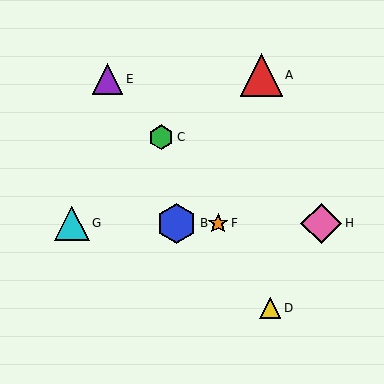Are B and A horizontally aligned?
No, B is at y≈223 and A is at y≈75.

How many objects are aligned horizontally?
4 objects (B, F, G, H) are aligned horizontally.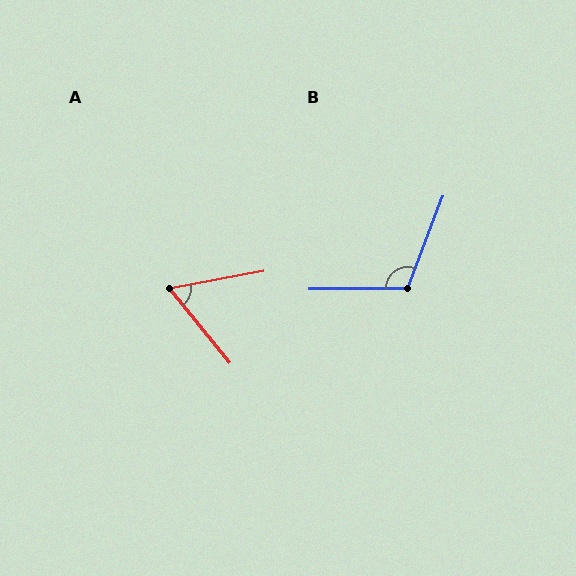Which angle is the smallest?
A, at approximately 61 degrees.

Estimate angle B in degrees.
Approximately 111 degrees.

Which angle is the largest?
B, at approximately 111 degrees.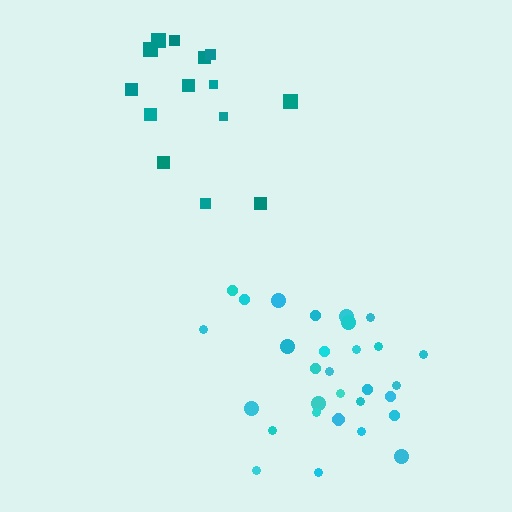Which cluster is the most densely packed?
Cyan.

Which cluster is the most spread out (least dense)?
Teal.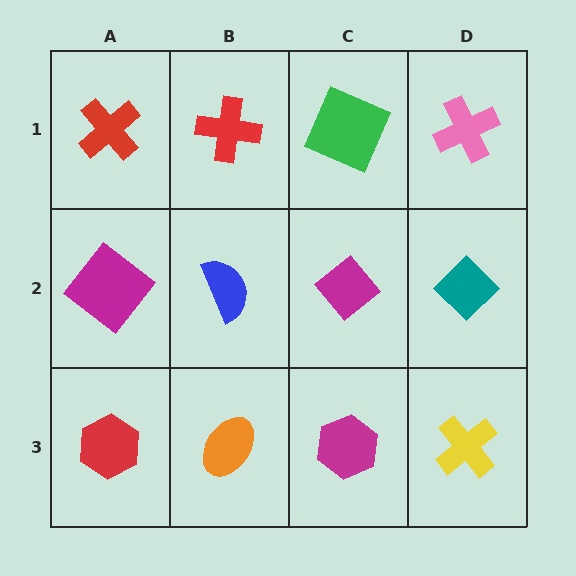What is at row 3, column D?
A yellow cross.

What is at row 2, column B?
A blue semicircle.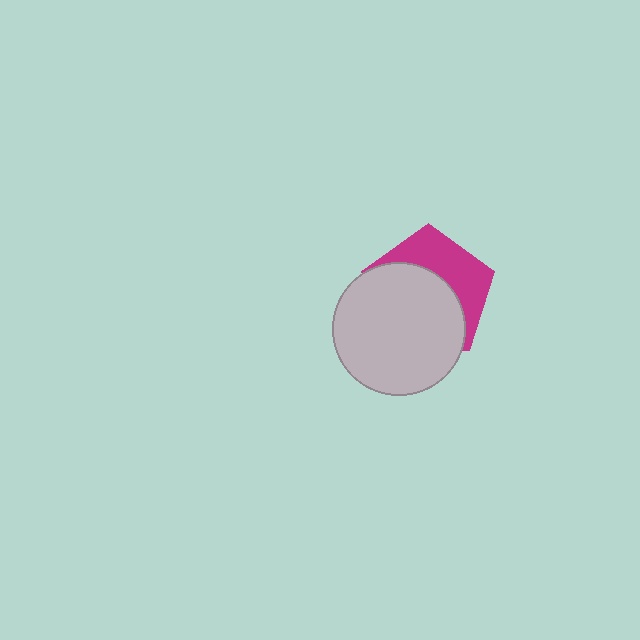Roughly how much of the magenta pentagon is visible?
A small part of it is visible (roughly 39%).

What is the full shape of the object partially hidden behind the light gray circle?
The partially hidden object is a magenta pentagon.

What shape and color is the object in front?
The object in front is a light gray circle.